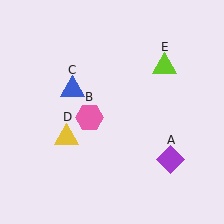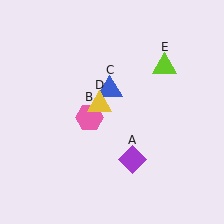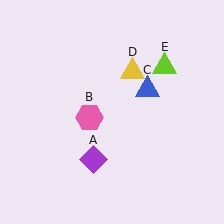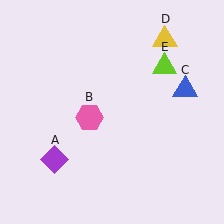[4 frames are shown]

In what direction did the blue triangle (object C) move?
The blue triangle (object C) moved right.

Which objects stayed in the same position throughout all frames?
Pink hexagon (object B) and lime triangle (object E) remained stationary.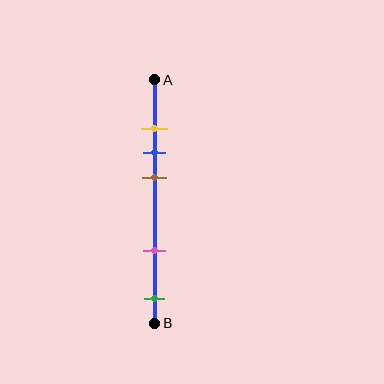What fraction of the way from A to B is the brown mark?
The brown mark is approximately 40% (0.4) of the way from A to B.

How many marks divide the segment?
There are 5 marks dividing the segment.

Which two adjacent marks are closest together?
The yellow and blue marks are the closest adjacent pair.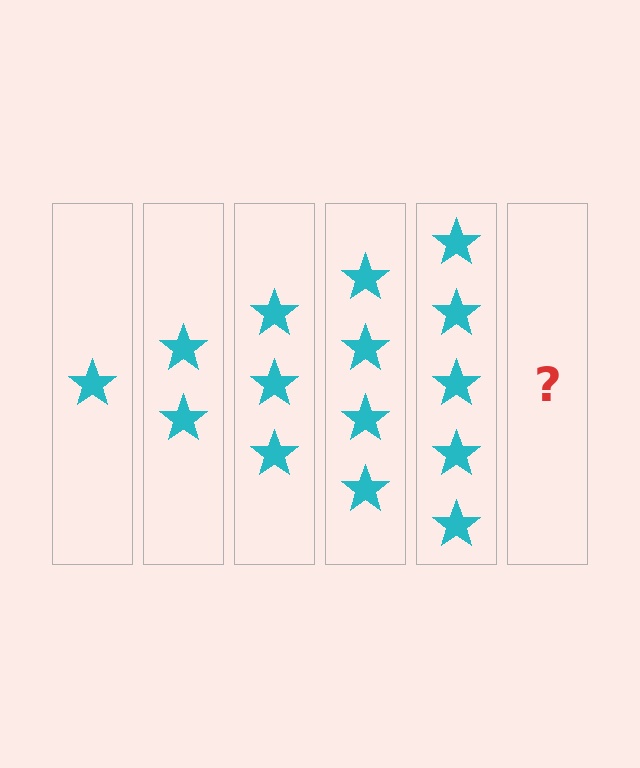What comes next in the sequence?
The next element should be 6 stars.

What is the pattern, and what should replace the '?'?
The pattern is that each step adds one more star. The '?' should be 6 stars.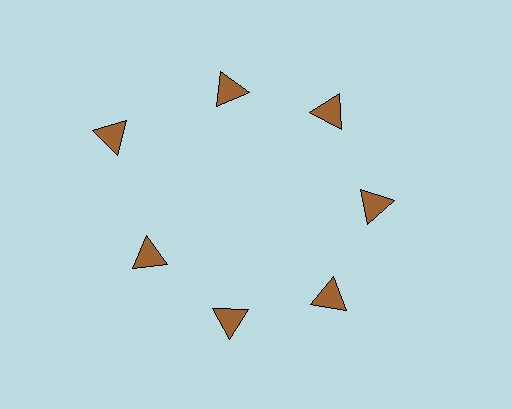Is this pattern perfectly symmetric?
No. The 7 brown triangles are arranged in a ring, but one element near the 10 o'clock position is pushed outward from the center, breaking the 7-fold rotational symmetry.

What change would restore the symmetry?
The symmetry would be restored by moving it inward, back onto the ring so that all 7 triangles sit at equal angles and equal distance from the center.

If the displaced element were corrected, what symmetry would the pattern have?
It would have 7-fold rotational symmetry — the pattern would map onto itself every 51 degrees.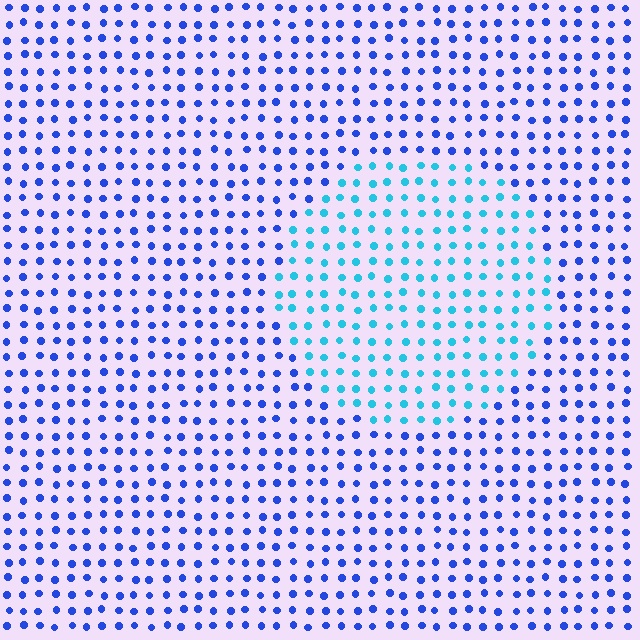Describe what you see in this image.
The image is filled with small blue elements in a uniform arrangement. A circle-shaped region is visible where the elements are tinted to a slightly different hue, forming a subtle color boundary.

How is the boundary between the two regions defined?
The boundary is defined purely by a slight shift in hue (about 40 degrees). Spacing, size, and orientation are identical on both sides.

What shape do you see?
I see a circle.